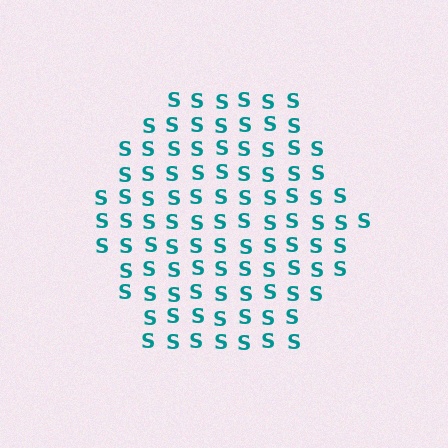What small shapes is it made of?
It is made of small letter S's.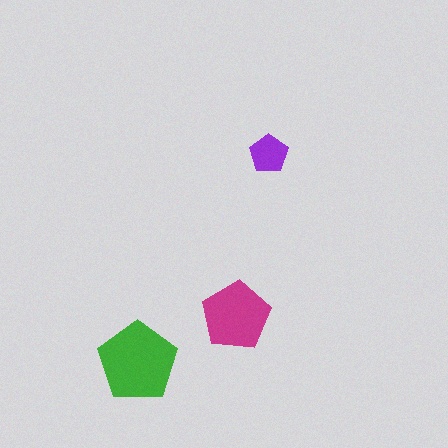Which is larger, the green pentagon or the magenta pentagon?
The green one.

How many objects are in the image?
There are 3 objects in the image.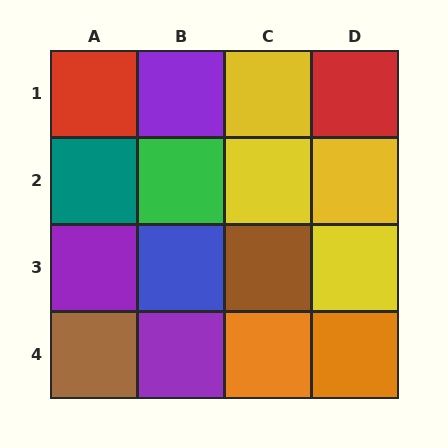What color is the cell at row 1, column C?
Yellow.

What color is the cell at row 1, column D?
Red.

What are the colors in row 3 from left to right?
Purple, blue, brown, yellow.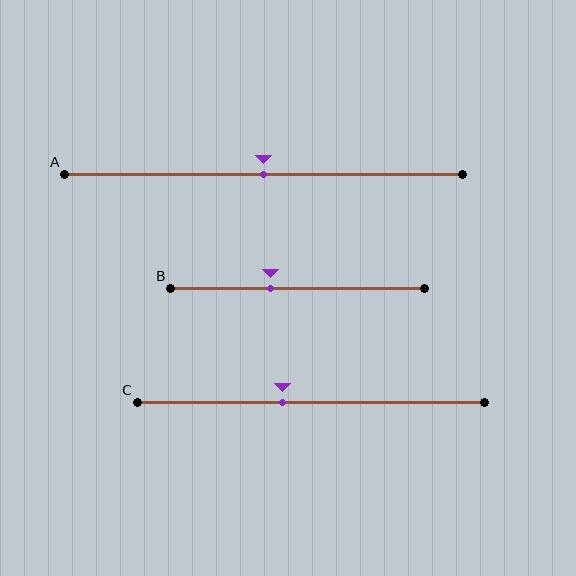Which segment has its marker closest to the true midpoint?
Segment A has its marker closest to the true midpoint.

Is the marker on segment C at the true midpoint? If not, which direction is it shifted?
No, the marker on segment C is shifted to the left by about 8% of the segment length.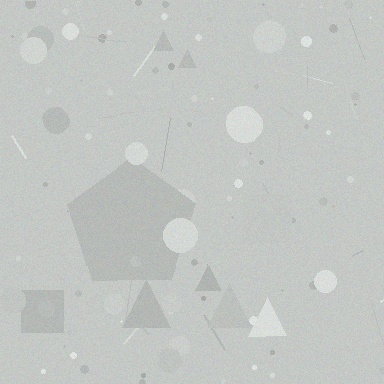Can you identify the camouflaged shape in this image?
The camouflaged shape is a pentagon.